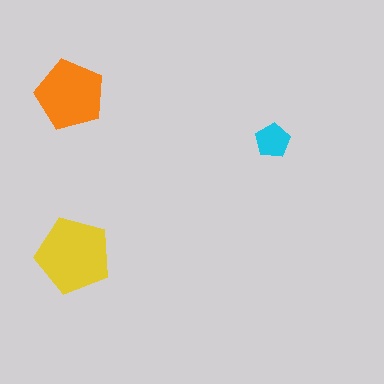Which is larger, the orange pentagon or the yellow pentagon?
The yellow one.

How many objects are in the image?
There are 3 objects in the image.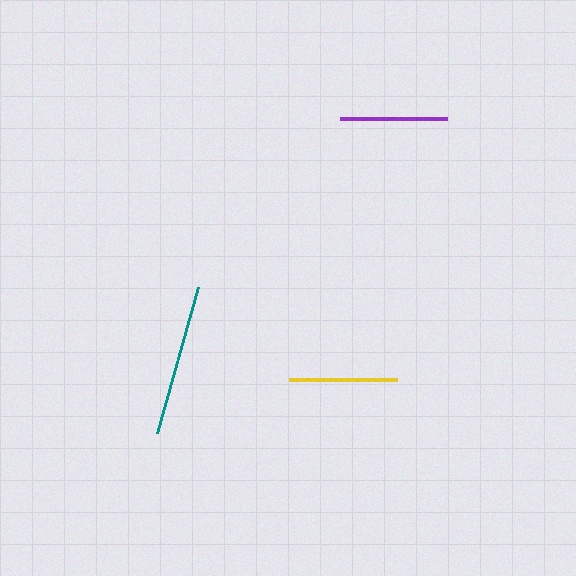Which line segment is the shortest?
The purple line is the shortest at approximately 107 pixels.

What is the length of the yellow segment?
The yellow segment is approximately 108 pixels long.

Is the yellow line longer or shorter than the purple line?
The yellow line is longer than the purple line.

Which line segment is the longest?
The teal line is the longest at approximately 151 pixels.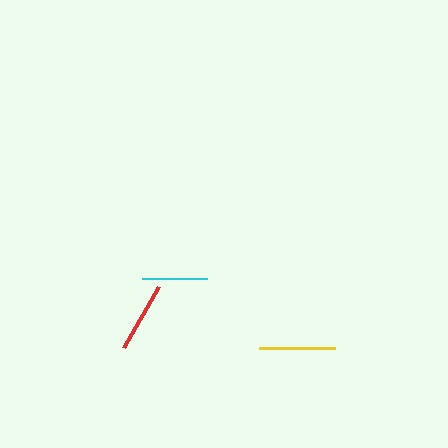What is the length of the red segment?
The red segment is approximately 70 pixels long.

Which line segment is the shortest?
The cyan line is the shortest at approximately 65 pixels.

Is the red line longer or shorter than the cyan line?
The red line is longer than the cyan line.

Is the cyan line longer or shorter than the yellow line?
The yellow line is longer than the cyan line.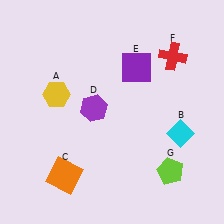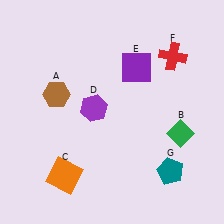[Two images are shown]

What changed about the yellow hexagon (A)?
In Image 1, A is yellow. In Image 2, it changed to brown.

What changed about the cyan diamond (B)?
In Image 1, B is cyan. In Image 2, it changed to green.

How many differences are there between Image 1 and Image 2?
There are 3 differences between the two images.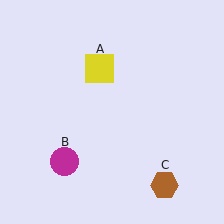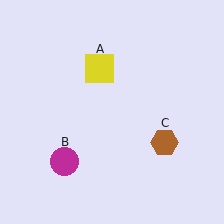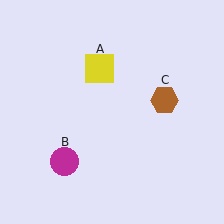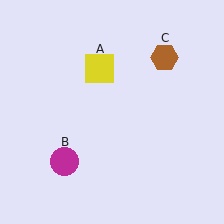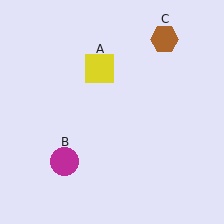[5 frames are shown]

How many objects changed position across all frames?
1 object changed position: brown hexagon (object C).